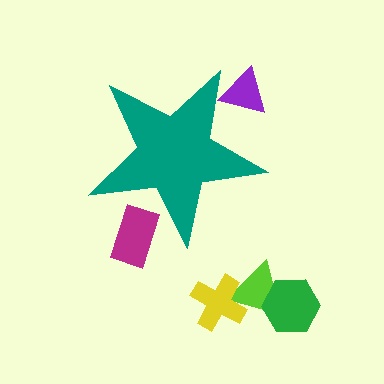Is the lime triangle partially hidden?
No, the lime triangle is fully visible.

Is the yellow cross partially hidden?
No, the yellow cross is fully visible.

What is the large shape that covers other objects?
A teal star.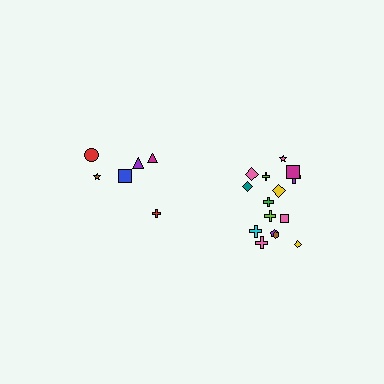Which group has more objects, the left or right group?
The right group.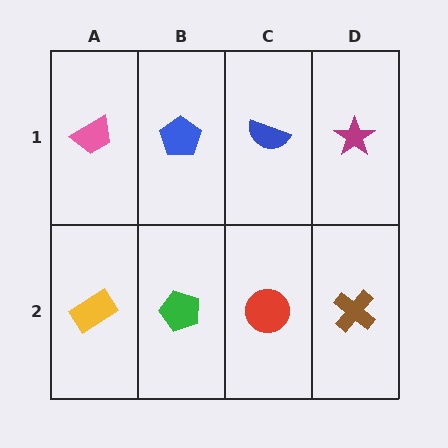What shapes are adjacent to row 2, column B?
A blue pentagon (row 1, column B), a yellow rectangle (row 2, column A), a red circle (row 2, column C).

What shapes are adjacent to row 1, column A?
A yellow rectangle (row 2, column A), a blue pentagon (row 1, column B).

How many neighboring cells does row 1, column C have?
3.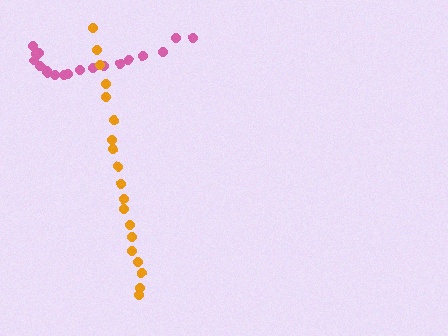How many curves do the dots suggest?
There are 2 distinct paths.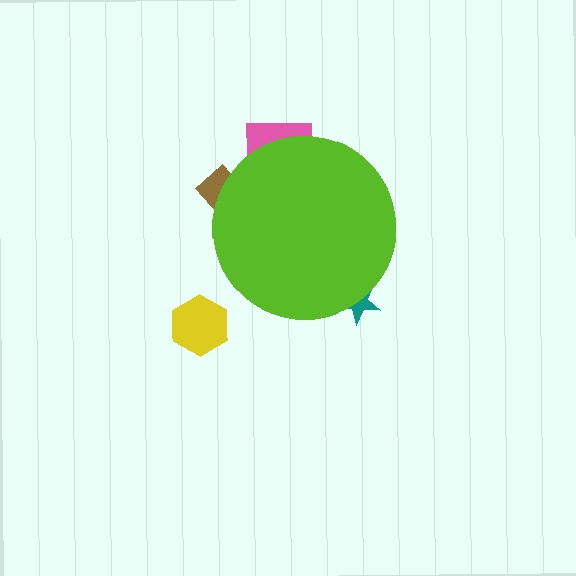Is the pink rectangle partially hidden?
Yes, the pink rectangle is partially hidden behind the lime circle.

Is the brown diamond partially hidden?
Yes, the brown diamond is partially hidden behind the lime circle.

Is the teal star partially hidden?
Yes, the teal star is partially hidden behind the lime circle.